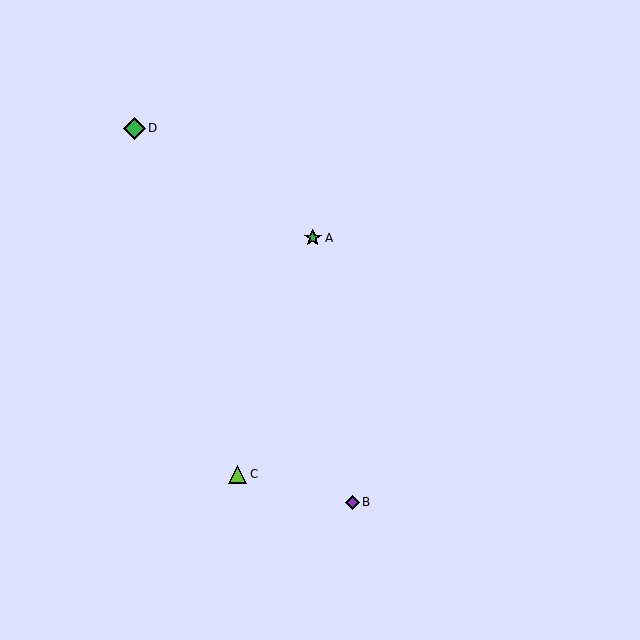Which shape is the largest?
The green diamond (labeled D) is the largest.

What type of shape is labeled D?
Shape D is a green diamond.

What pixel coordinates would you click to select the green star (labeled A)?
Click at (313, 238) to select the green star A.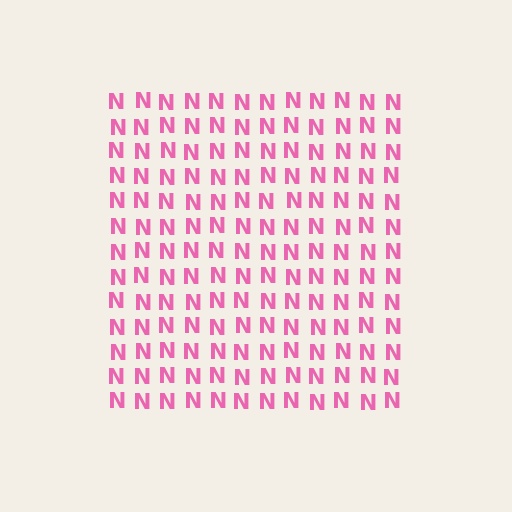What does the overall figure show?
The overall figure shows a square.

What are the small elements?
The small elements are letter N's.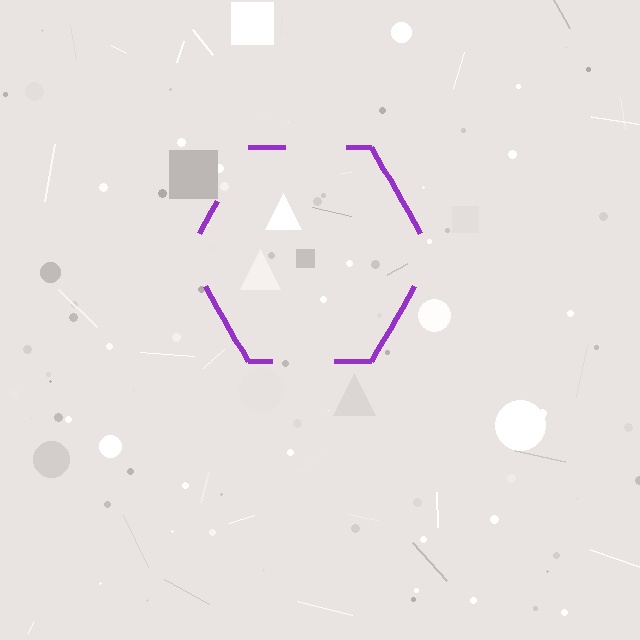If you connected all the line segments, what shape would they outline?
They would outline a hexagon.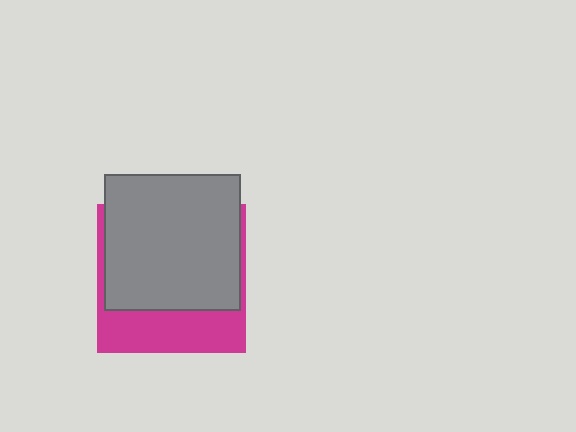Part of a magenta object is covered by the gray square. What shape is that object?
It is a square.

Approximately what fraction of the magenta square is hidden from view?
Roughly 67% of the magenta square is hidden behind the gray square.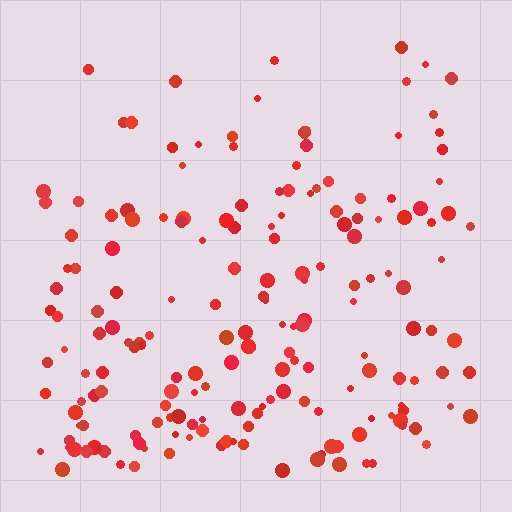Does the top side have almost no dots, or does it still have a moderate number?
Still a moderate number, just noticeably fewer than the bottom.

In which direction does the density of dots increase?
From top to bottom, with the bottom side densest.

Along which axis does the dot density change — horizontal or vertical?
Vertical.